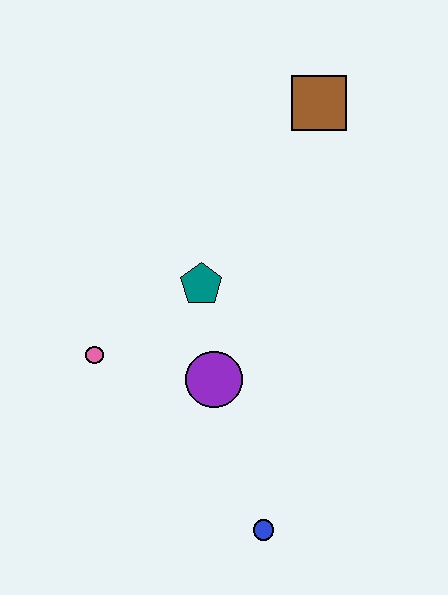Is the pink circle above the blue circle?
Yes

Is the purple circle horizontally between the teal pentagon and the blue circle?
Yes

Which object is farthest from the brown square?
The blue circle is farthest from the brown square.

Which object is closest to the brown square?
The teal pentagon is closest to the brown square.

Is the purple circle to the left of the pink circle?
No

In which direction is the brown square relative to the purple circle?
The brown square is above the purple circle.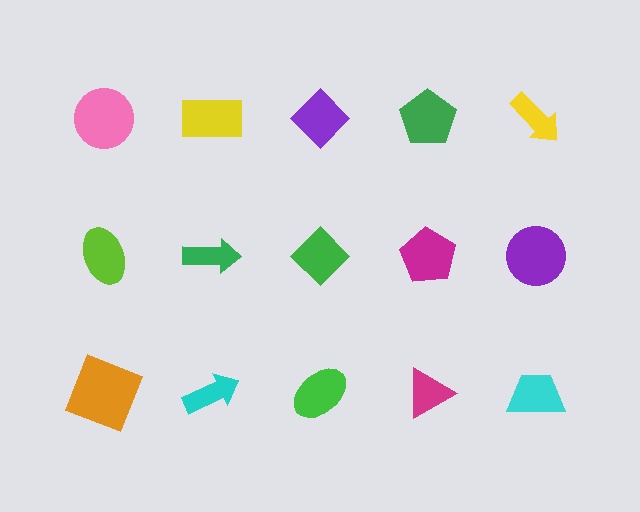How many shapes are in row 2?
5 shapes.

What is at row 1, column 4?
A green pentagon.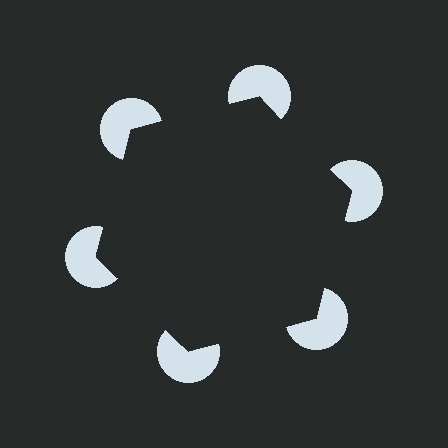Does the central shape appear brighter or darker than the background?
It typically appears slightly darker than the background, even though no actual brightness change is drawn.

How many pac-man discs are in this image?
There are 6 — one at each vertex of the illusory hexagon.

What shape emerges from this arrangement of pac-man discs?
An illusory hexagon — its edges are inferred from the aligned wedge cuts in the pac-man discs, not physically drawn.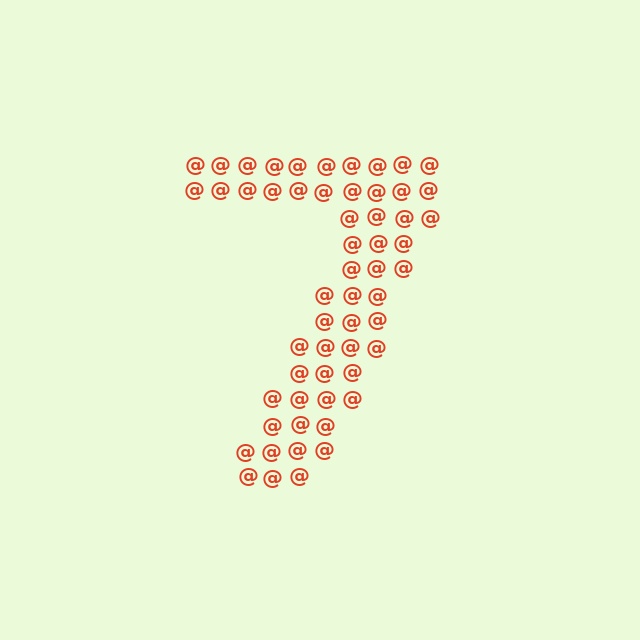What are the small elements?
The small elements are at signs.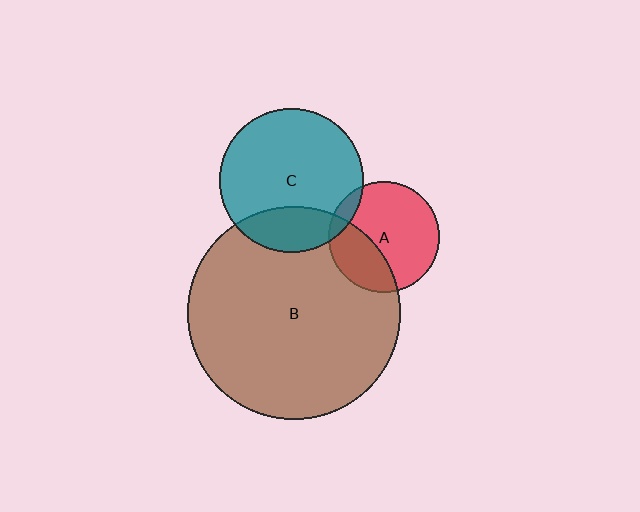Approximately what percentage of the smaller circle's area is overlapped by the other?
Approximately 10%.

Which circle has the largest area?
Circle B (brown).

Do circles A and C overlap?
Yes.